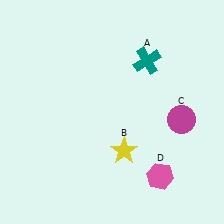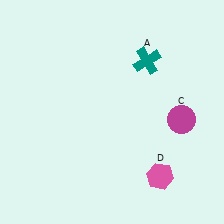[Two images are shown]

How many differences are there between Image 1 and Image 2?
There is 1 difference between the two images.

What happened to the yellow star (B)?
The yellow star (B) was removed in Image 2. It was in the bottom-right area of Image 1.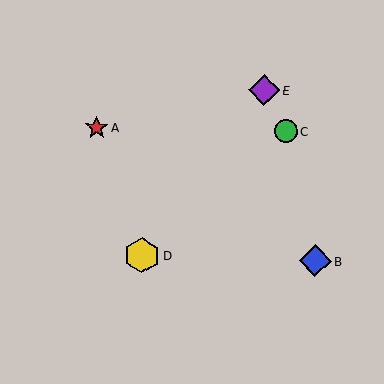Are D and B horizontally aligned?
Yes, both are at y≈255.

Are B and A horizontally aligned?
No, B is at y≈261 and A is at y≈127.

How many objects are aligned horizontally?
2 objects (B, D) are aligned horizontally.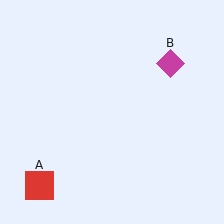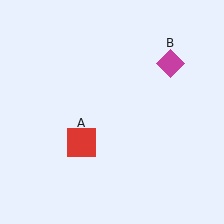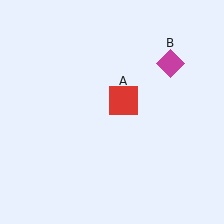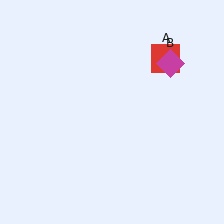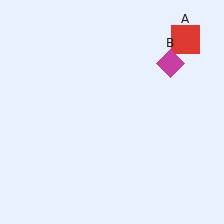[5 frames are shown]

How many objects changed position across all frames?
1 object changed position: red square (object A).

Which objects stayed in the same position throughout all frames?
Magenta diamond (object B) remained stationary.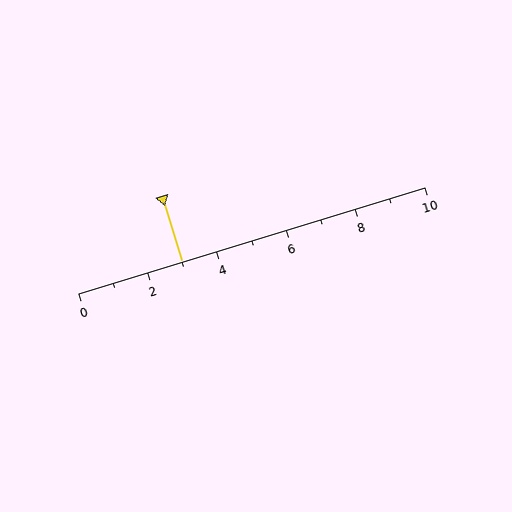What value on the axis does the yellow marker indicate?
The marker indicates approximately 3.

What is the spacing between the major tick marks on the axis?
The major ticks are spaced 2 apart.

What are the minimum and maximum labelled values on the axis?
The axis runs from 0 to 10.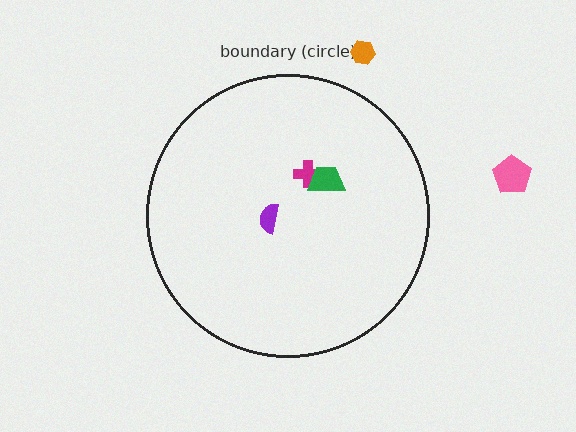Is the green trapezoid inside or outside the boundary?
Inside.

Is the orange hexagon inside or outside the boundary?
Outside.